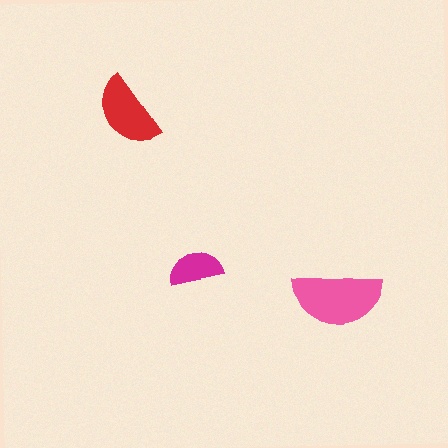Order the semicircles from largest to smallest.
the pink one, the red one, the magenta one.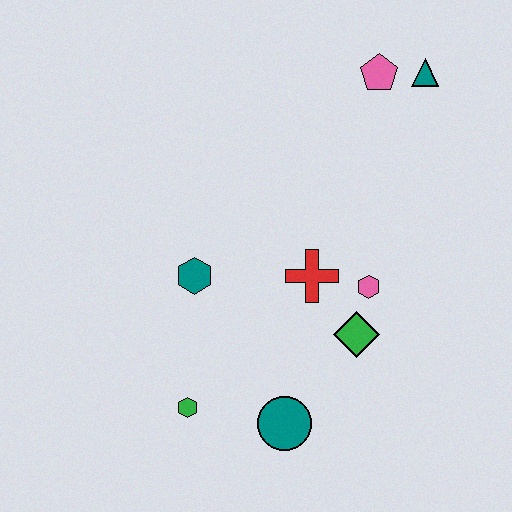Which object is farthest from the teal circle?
The teal triangle is farthest from the teal circle.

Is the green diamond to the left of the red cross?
No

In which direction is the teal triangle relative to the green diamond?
The teal triangle is above the green diamond.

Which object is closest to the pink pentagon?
The teal triangle is closest to the pink pentagon.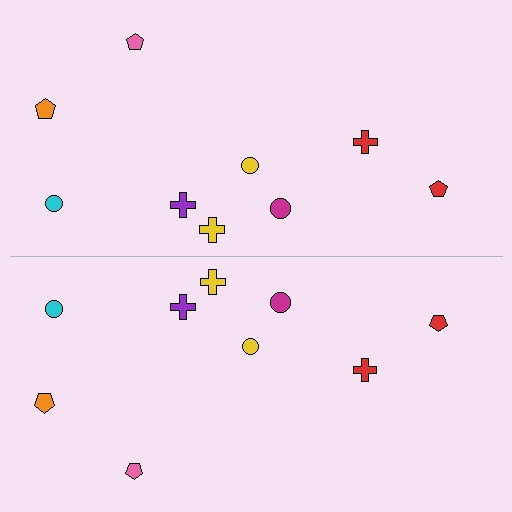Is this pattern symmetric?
Yes, this pattern has bilateral (reflection) symmetry.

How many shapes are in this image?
There are 18 shapes in this image.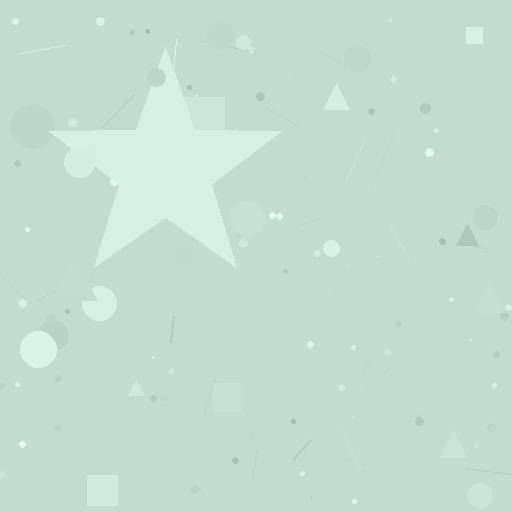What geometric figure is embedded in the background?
A star is embedded in the background.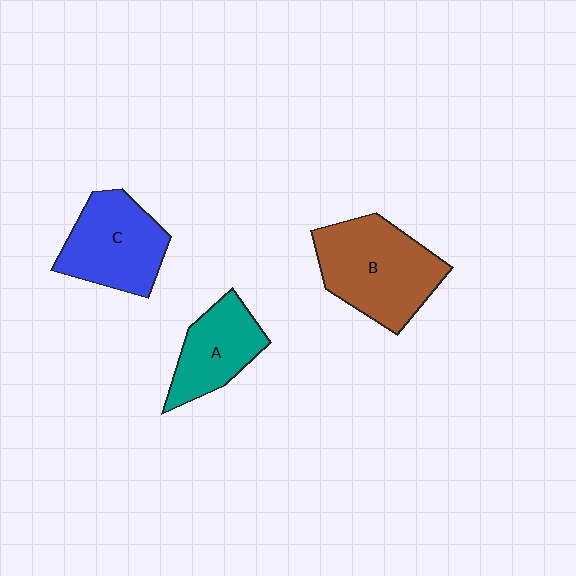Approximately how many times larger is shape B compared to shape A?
Approximately 1.6 times.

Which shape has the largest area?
Shape B (brown).